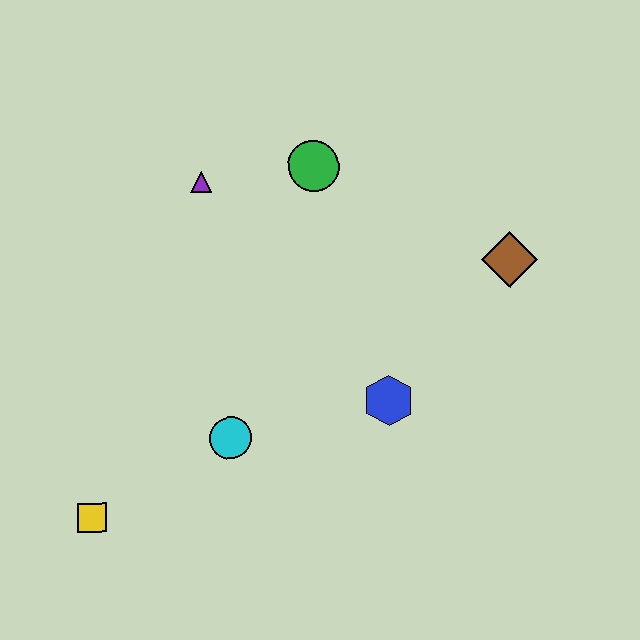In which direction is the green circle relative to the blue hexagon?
The green circle is above the blue hexagon.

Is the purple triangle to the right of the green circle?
No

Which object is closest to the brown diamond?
The blue hexagon is closest to the brown diamond.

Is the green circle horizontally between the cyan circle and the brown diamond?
Yes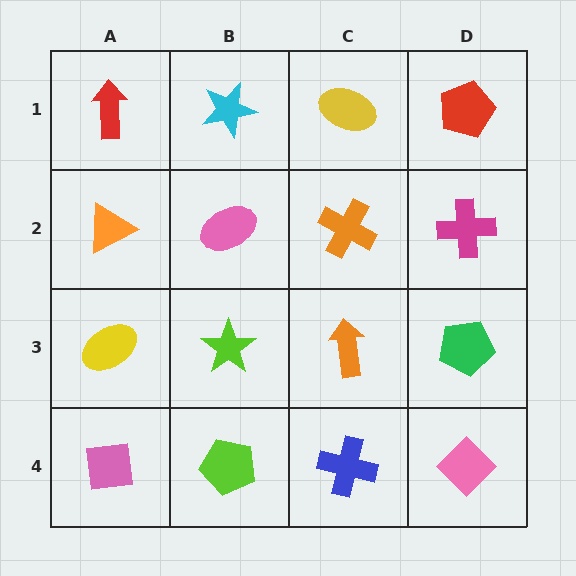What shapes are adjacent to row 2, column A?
A red arrow (row 1, column A), a yellow ellipse (row 3, column A), a pink ellipse (row 2, column B).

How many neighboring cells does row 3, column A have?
3.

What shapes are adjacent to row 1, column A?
An orange triangle (row 2, column A), a cyan star (row 1, column B).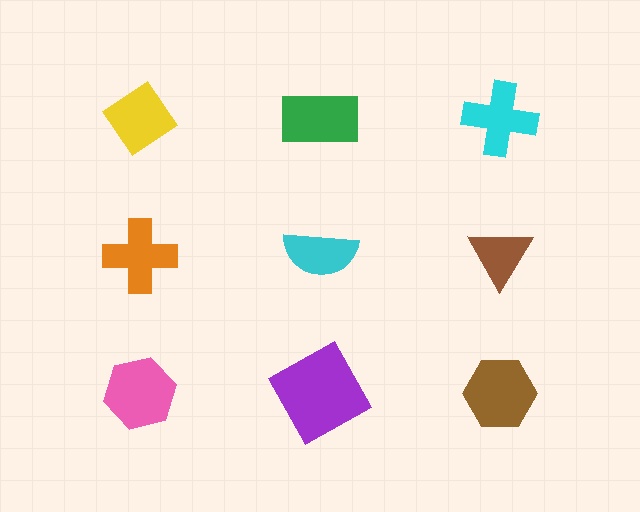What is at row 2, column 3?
A brown triangle.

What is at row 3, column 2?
A purple square.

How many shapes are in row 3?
3 shapes.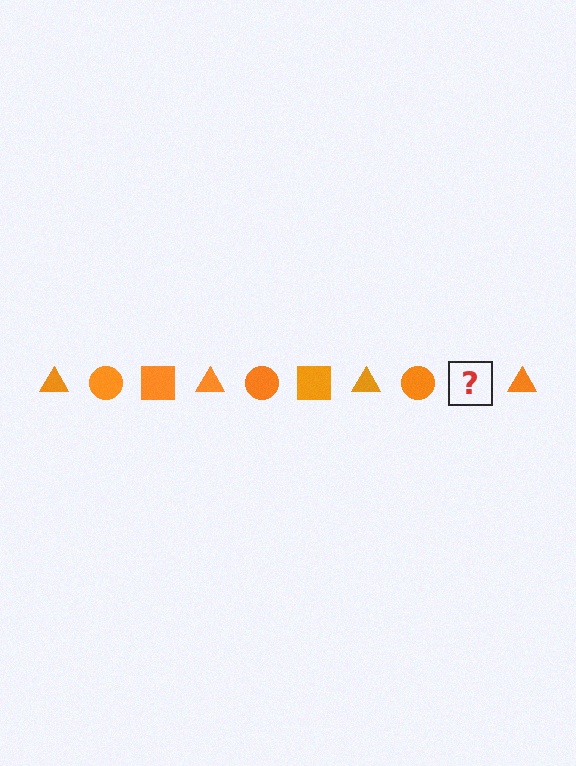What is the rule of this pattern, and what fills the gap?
The rule is that the pattern cycles through triangle, circle, square shapes in orange. The gap should be filled with an orange square.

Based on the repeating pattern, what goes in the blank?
The blank should be an orange square.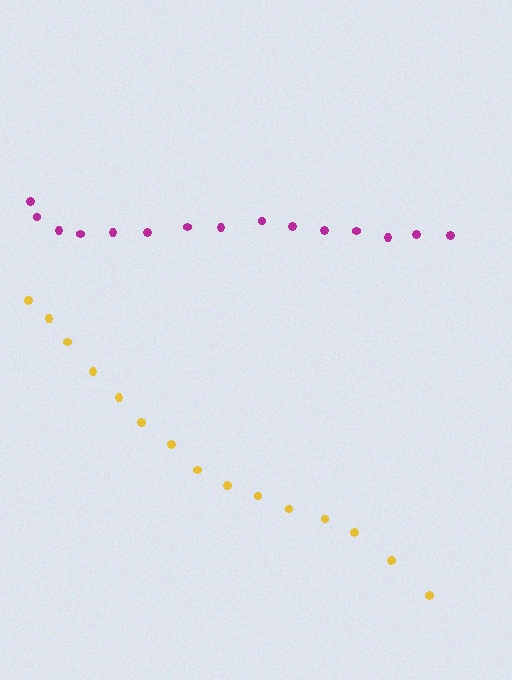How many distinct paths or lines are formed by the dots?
There are 2 distinct paths.